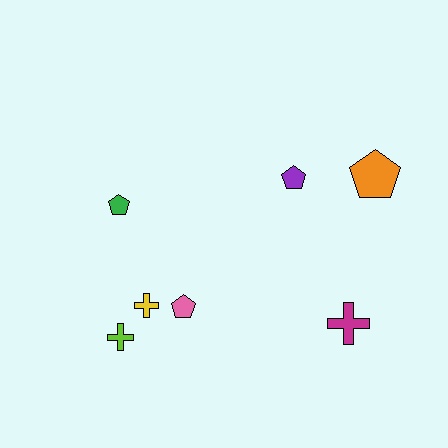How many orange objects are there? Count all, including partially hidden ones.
There is 1 orange object.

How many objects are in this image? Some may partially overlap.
There are 7 objects.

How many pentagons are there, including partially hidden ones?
There are 4 pentagons.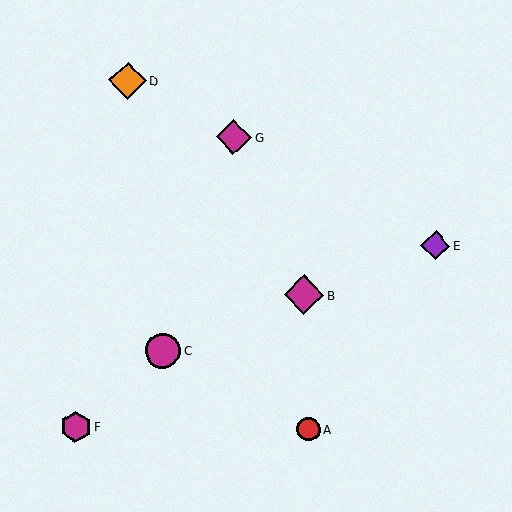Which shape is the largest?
The magenta diamond (labeled B) is the largest.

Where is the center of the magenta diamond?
The center of the magenta diamond is at (234, 137).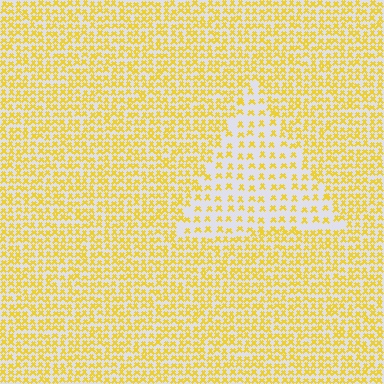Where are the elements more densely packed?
The elements are more densely packed outside the triangle boundary.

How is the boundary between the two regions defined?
The boundary is defined by a change in element density (approximately 2.1x ratio). All elements are the same color, size, and shape.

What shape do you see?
I see a triangle.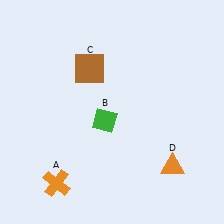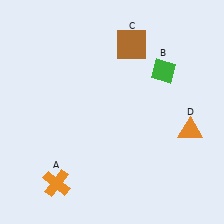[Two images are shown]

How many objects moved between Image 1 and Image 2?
3 objects moved between the two images.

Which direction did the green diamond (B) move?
The green diamond (B) moved right.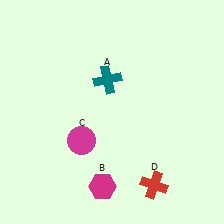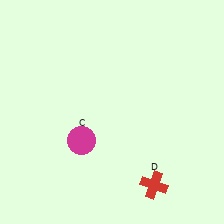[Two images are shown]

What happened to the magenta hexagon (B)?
The magenta hexagon (B) was removed in Image 2. It was in the bottom-left area of Image 1.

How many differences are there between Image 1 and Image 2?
There are 2 differences between the two images.